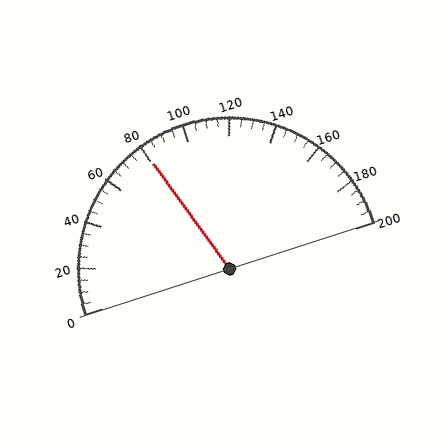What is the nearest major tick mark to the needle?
The nearest major tick mark is 80.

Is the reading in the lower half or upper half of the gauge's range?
The reading is in the lower half of the range (0 to 200).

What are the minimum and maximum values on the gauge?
The gauge ranges from 0 to 200.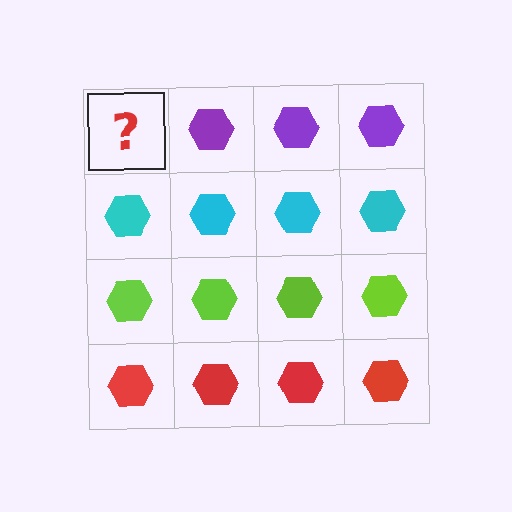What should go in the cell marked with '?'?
The missing cell should contain a purple hexagon.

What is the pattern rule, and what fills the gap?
The rule is that each row has a consistent color. The gap should be filled with a purple hexagon.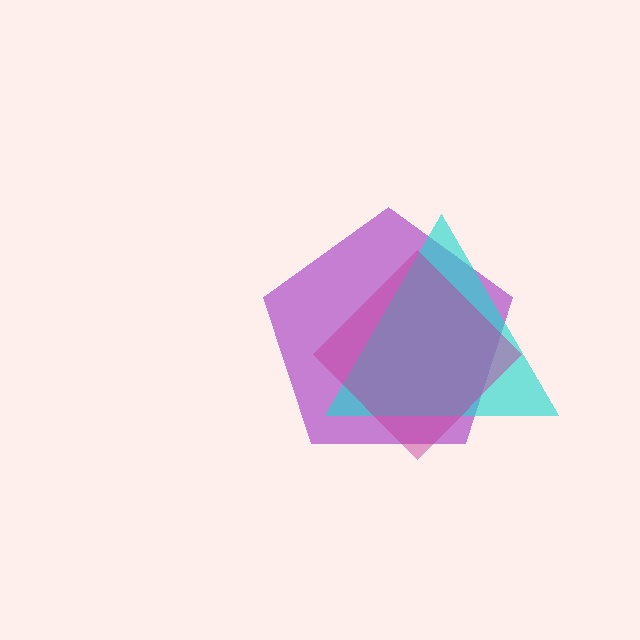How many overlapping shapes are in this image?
There are 3 overlapping shapes in the image.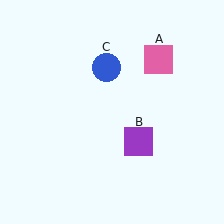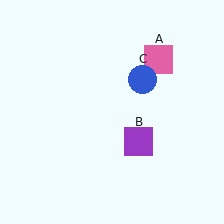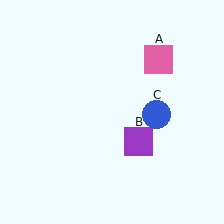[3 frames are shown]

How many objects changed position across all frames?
1 object changed position: blue circle (object C).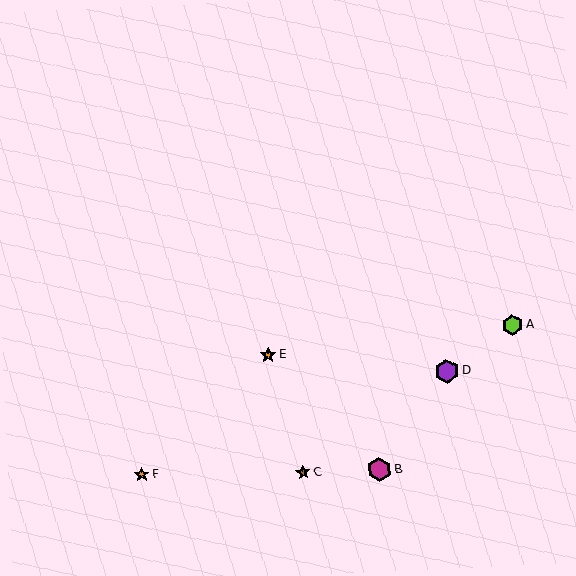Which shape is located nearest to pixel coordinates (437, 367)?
The purple hexagon (labeled D) at (447, 371) is nearest to that location.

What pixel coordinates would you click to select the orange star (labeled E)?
Click at (268, 355) to select the orange star E.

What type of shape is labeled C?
Shape C is a brown star.